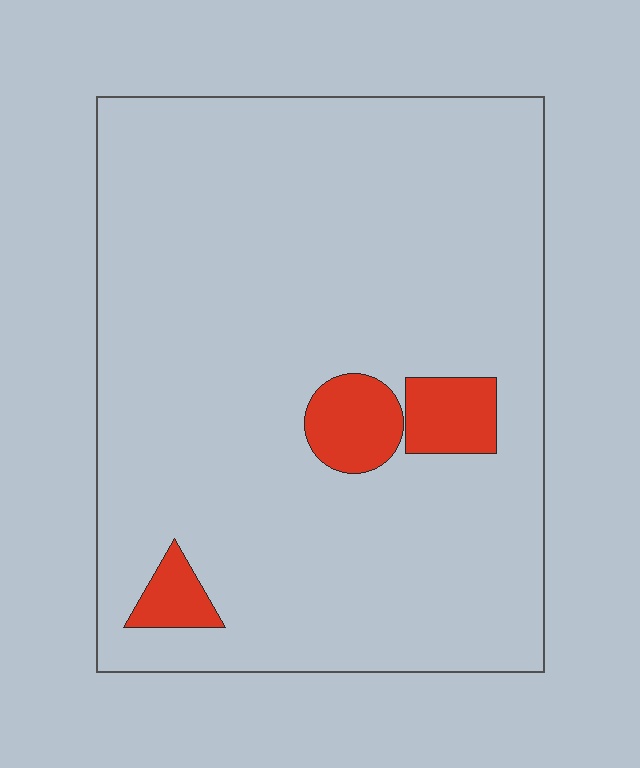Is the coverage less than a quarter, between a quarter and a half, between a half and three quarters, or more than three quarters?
Less than a quarter.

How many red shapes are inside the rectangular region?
3.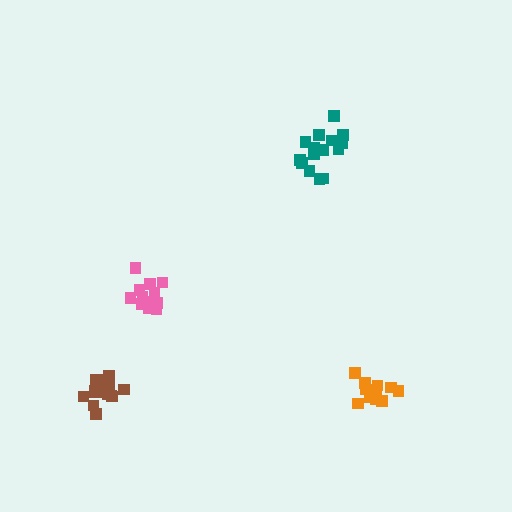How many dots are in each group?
Group 1: 15 dots, Group 2: 11 dots, Group 3: 13 dots, Group 4: 15 dots (54 total).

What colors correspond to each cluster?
The clusters are colored: teal, orange, pink, brown.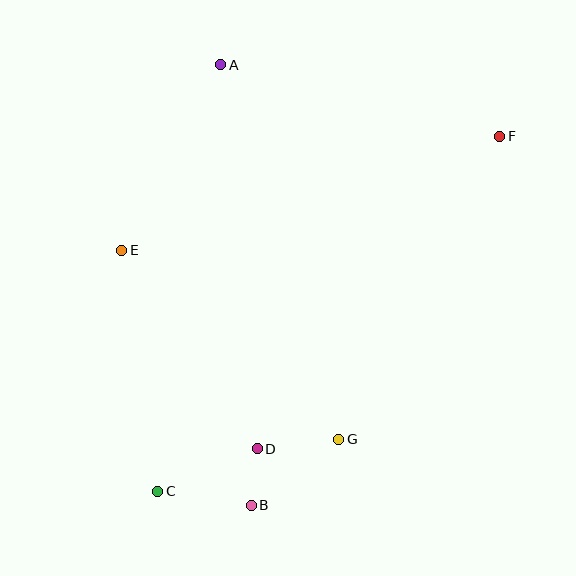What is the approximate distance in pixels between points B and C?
The distance between B and C is approximately 94 pixels.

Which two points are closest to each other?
Points B and D are closest to each other.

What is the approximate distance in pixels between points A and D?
The distance between A and D is approximately 386 pixels.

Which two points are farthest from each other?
Points C and F are farthest from each other.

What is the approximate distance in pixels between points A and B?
The distance between A and B is approximately 442 pixels.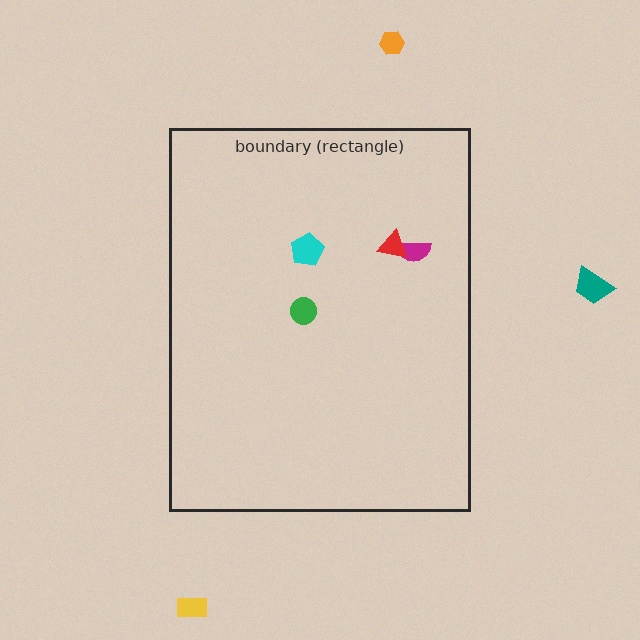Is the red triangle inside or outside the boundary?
Inside.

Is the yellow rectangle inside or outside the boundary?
Outside.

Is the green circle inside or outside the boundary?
Inside.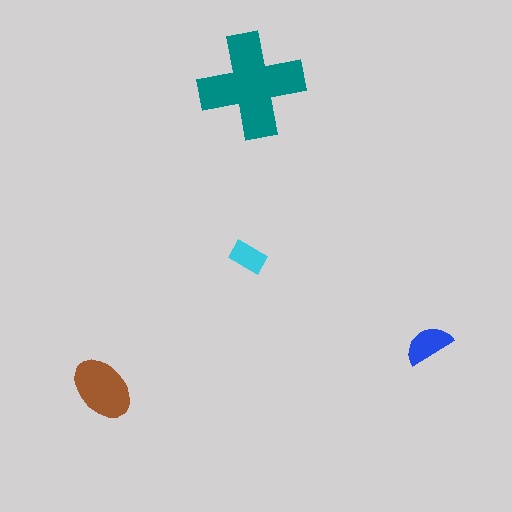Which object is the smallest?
The cyan rectangle.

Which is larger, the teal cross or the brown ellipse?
The teal cross.